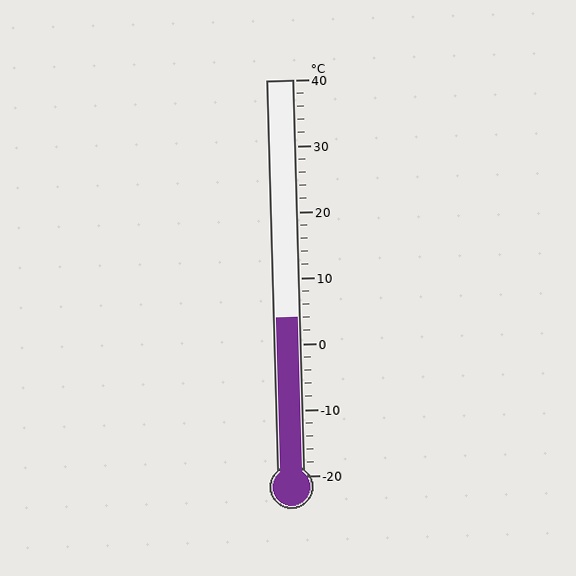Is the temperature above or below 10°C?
The temperature is below 10°C.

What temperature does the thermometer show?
The thermometer shows approximately 4°C.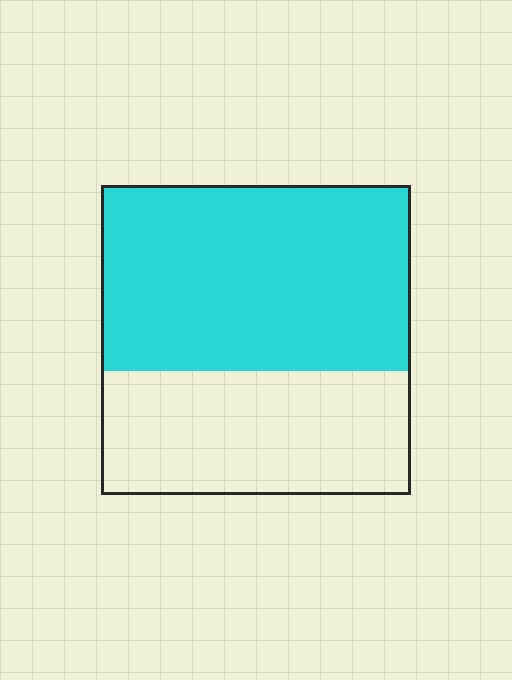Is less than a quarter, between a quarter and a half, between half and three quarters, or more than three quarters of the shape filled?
Between half and three quarters.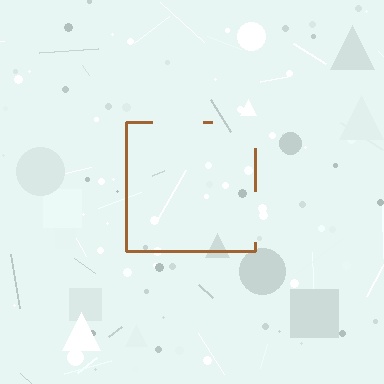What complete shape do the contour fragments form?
The contour fragments form a square.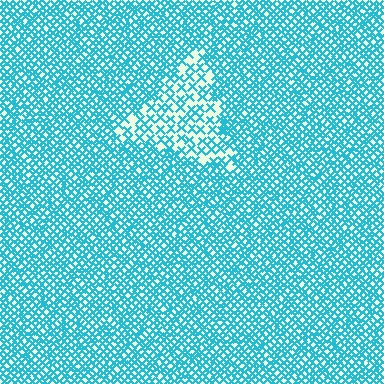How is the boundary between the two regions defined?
The boundary is defined by a change in element density (approximately 2.1x ratio). All elements are the same color, size, and shape.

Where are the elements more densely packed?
The elements are more densely packed outside the triangle boundary.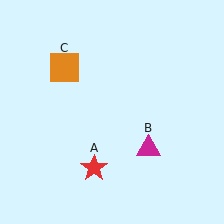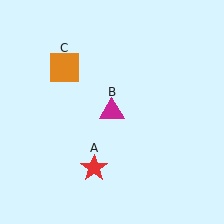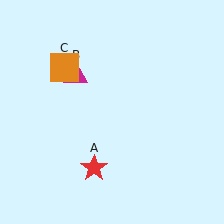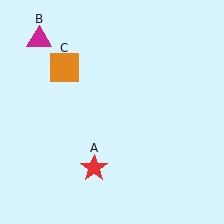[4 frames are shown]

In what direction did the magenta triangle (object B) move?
The magenta triangle (object B) moved up and to the left.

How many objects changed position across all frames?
1 object changed position: magenta triangle (object B).